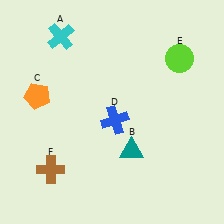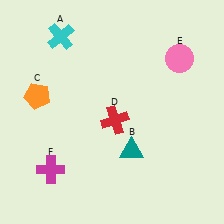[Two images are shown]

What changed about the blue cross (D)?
In Image 1, D is blue. In Image 2, it changed to red.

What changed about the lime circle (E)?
In Image 1, E is lime. In Image 2, it changed to pink.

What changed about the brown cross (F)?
In Image 1, F is brown. In Image 2, it changed to magenta.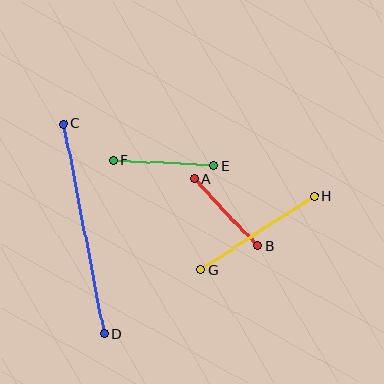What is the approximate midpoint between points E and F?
The midpoint is at approximately (163, 163) pixels.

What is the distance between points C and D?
The distance is approximately 214 pixels.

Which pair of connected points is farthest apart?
Points C and D are farthest apart.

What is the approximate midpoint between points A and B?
The midpoint is at approximately (226, 212) pixels.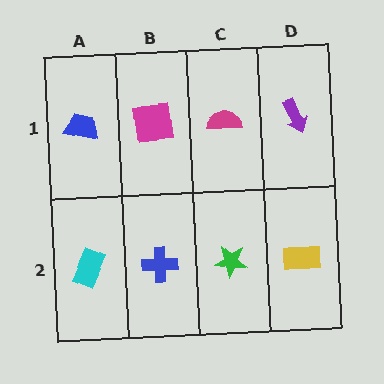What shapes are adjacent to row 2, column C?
A magenta semicircle (row 1, column C), a blue cross (row 2, column B), a yellow rectangle (row 2, column D).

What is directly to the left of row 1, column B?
A blue trapezoid.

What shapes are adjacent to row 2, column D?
A purple arrow (row 1, column D), a green star (row 2, column C).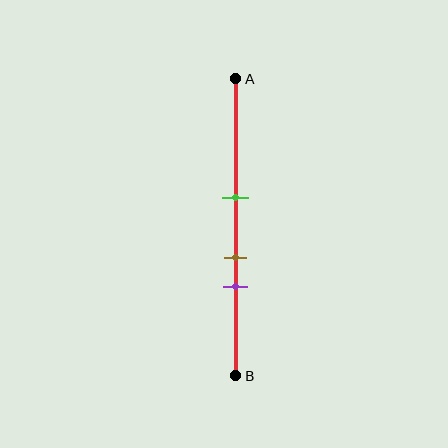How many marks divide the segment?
There are 3 marks dividing the segment.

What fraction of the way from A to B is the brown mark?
The brown mark is approximately 60% (0.6) of the way from A to B.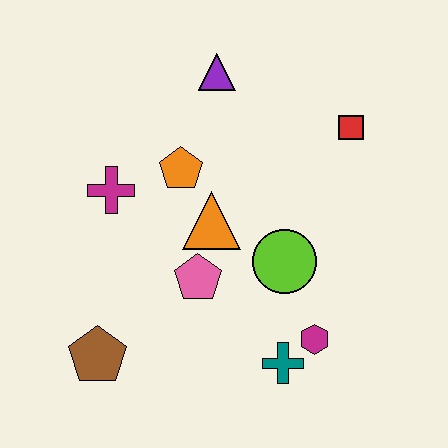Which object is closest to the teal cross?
The magenta hexagon is closest to the teal cross.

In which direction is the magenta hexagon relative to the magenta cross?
The magenta hexagon is to the right of the magenta cross.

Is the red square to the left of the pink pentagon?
No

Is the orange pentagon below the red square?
Yes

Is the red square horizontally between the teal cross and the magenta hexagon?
No